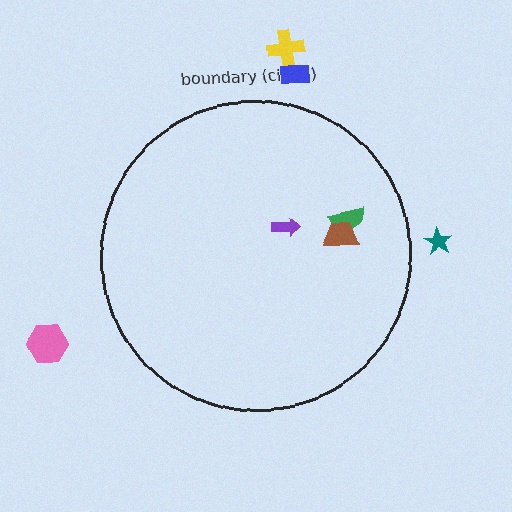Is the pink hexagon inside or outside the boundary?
Outside.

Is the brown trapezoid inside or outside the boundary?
Inside.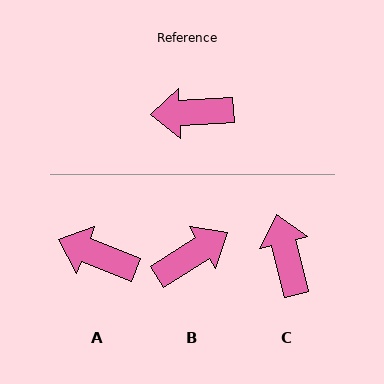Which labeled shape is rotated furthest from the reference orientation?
B, about 151 degrees away.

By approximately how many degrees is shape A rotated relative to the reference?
Approximately 25 degrees clockwise.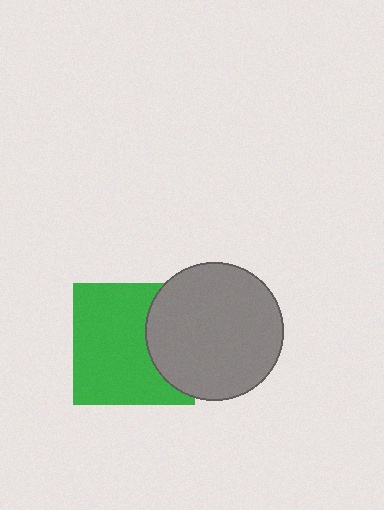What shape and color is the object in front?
The object in front is a gray circle.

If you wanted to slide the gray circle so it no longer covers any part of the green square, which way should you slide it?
Slide it right — that is the most direct way to separate the two shapes.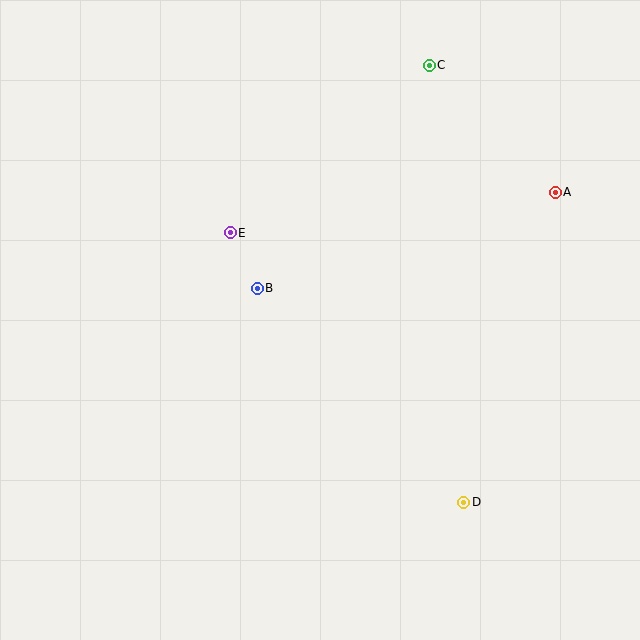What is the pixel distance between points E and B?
The distance between E and B is 62 pixels.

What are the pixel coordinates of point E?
Point E is at (230, 233).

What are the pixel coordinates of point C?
Point C is at (429, 65).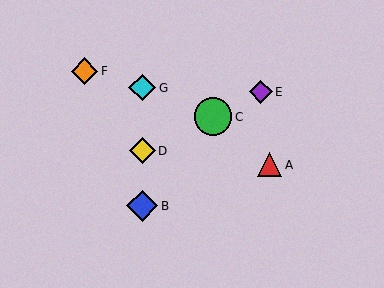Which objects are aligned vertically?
Objects B, D, G are aligned vertically.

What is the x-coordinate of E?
Object E is at x≈261.